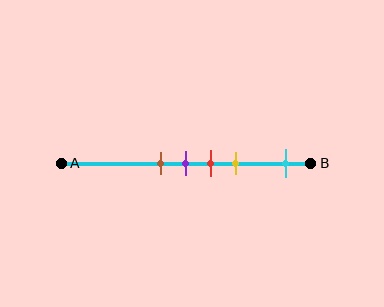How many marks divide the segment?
There are 5 marks dividing the segment.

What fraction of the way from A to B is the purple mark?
The purple mark is approximately 50% (0.5) of the way from A to B.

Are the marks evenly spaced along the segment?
No, the marks are not evenly spaced.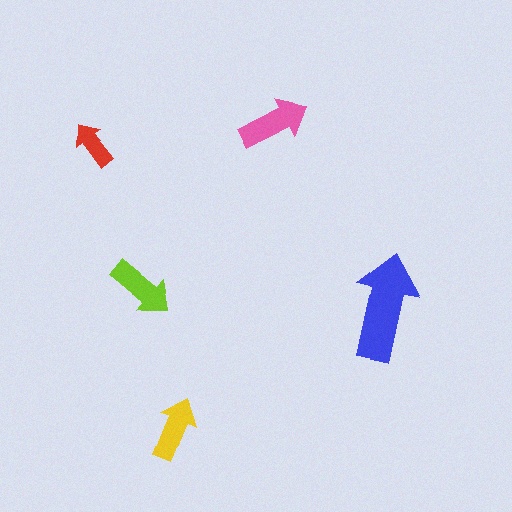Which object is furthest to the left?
The red arrow is leftmost.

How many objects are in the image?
There are 5 objects in the image.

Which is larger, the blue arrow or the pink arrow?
The blue one.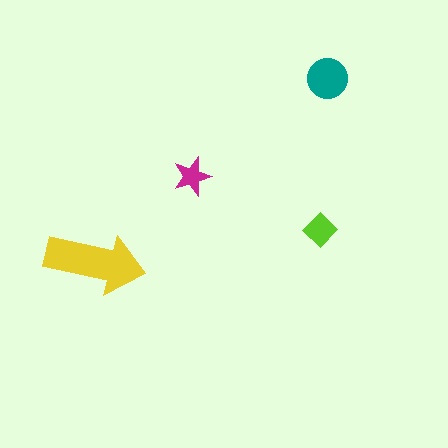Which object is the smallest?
The magenta star.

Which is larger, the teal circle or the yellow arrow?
The yellow arrow.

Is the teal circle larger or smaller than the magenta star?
Larger.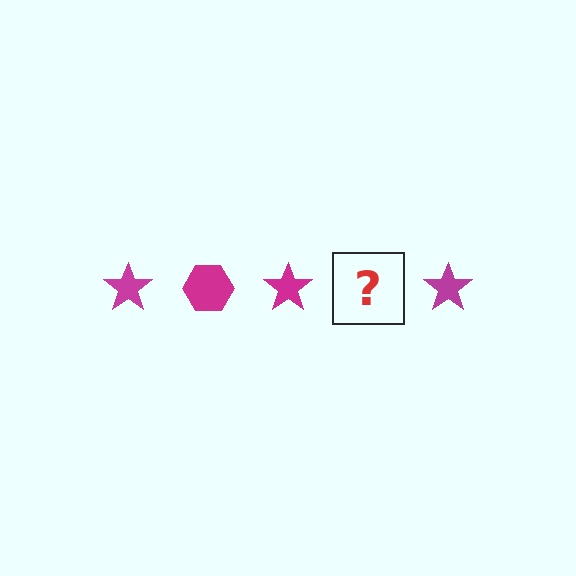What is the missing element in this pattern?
The missing element is a magenta hexagon.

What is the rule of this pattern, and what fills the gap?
The rule is that the pattern cycles through star, hexagon shapes in magenta. The gap should be filled with a magenta hexagon.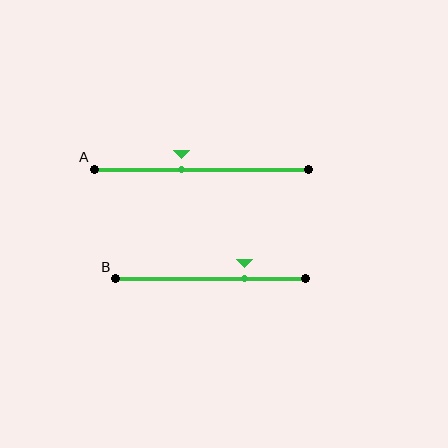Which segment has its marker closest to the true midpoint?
Segment A has its marker closest to the true midpoint.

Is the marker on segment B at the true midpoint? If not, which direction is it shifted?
No, the marker on segment B is shifted to the right by about 18% of the segment length.